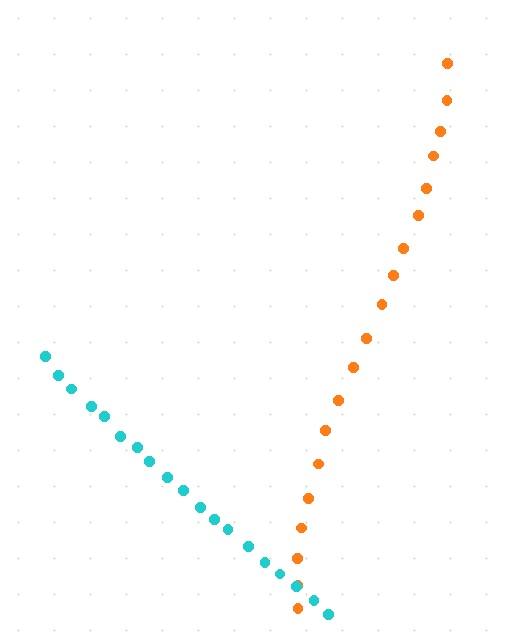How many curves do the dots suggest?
There are 2 distinct paths.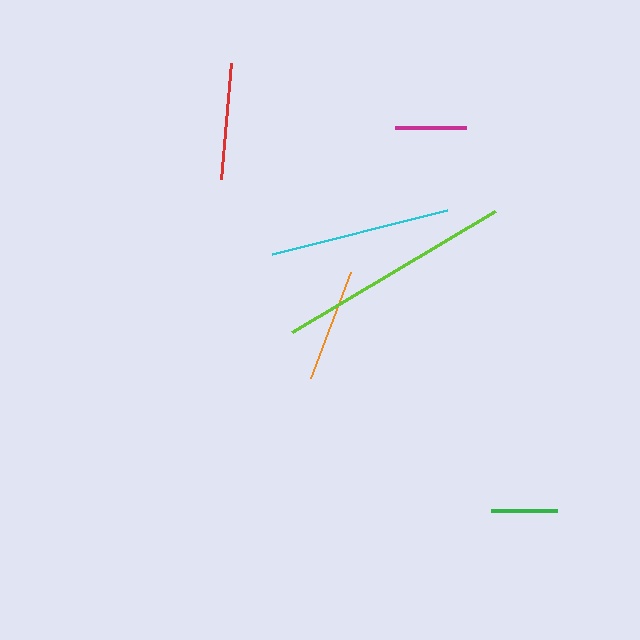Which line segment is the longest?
The lime line is the longest at approximately 236 pixels.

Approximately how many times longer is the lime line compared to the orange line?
The lime line is approximately 2.1 times the length of the orange line.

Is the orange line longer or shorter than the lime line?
The lime line is longer than the orange line.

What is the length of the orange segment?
The orange segment is approximately 113 pixels long.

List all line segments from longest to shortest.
From longest to shortest: lime, cyan, red, orange, magenta, green.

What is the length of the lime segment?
The lime segment is approximately 236 pixels long.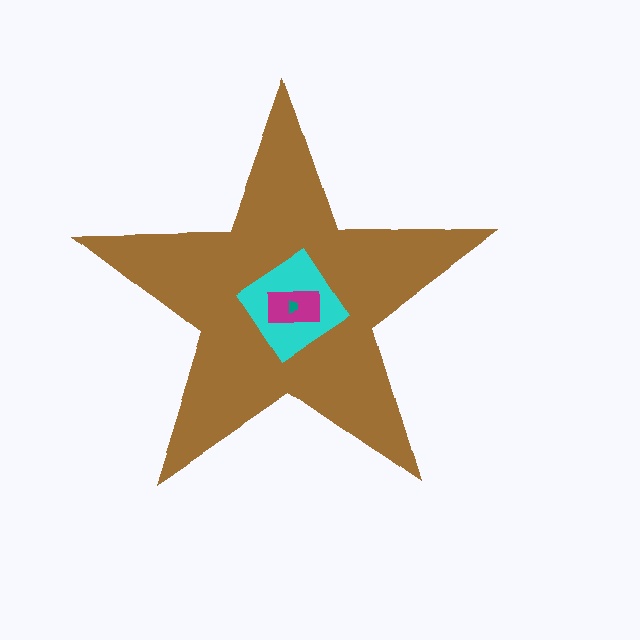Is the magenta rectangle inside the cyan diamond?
Yes.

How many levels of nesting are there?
4.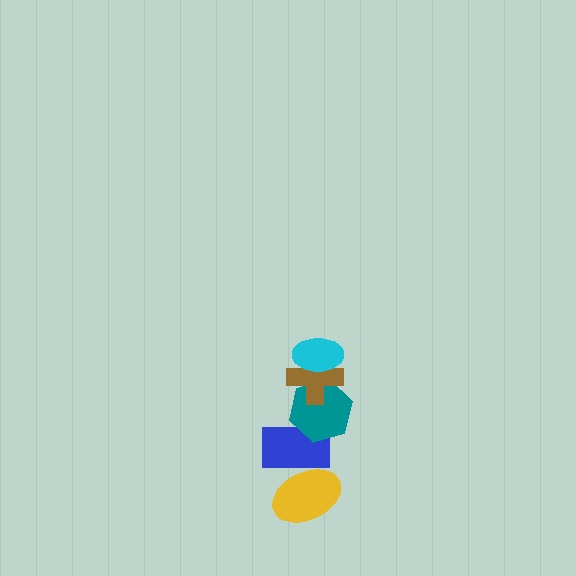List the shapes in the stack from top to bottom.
From top to bottom: the cyan ellipse, the brown cross, the teal hexagon, the blue rectangle, the yellow ellipse.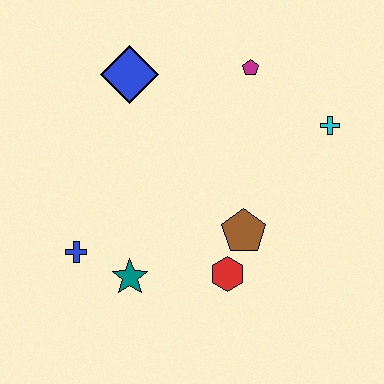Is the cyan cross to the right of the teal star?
Yes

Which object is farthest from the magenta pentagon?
The blue cross is farthest from the magenta pentagon.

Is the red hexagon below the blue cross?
Yes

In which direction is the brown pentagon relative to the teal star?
The brown pentagon is to the right of the teal star.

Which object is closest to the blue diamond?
The magenta pentagon is closest to the blue diamond.